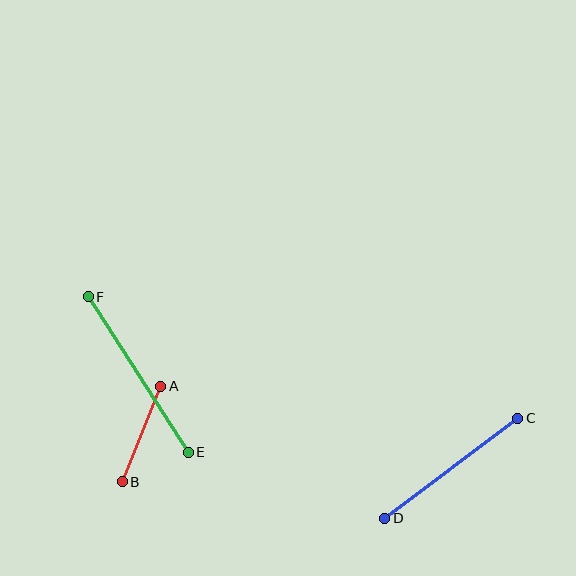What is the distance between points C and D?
The distance is approximately 166 pixels.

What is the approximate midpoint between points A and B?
The midpoint is at approximately (141, 434) pixels.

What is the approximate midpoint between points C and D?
The midpoint is at approximately (451, 468) pixels.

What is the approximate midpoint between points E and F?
The midpoint is at approximately (138, 374) pixels.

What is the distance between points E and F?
The distance is approximately 185 pixels.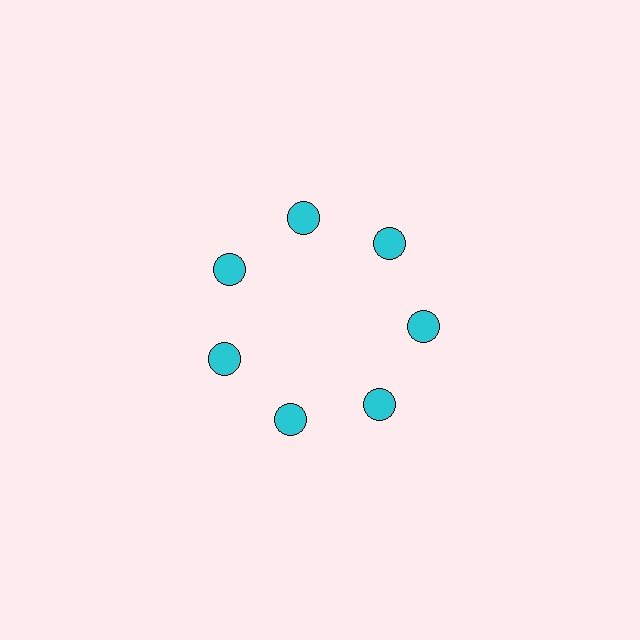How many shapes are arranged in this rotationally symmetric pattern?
There are 7 shapes, arranged in 7 groups of 1.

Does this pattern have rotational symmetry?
Yes, this pattern has 7-fold rotational symmetry. It looks the same after rotating 51 degrees around the center.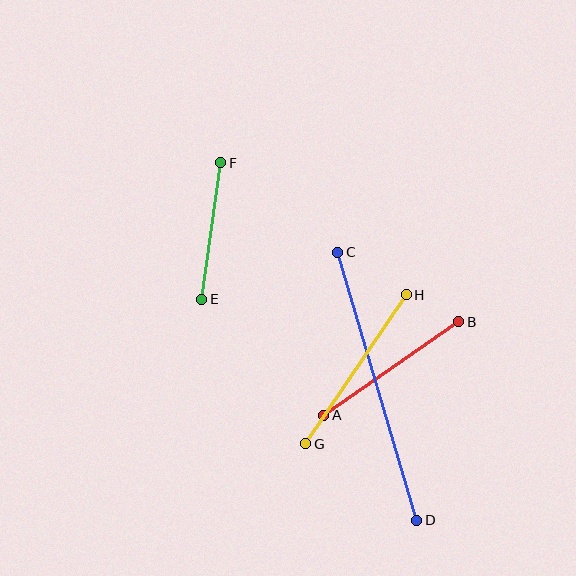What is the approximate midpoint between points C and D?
The midpoint is at approximately (377, 386) pixels.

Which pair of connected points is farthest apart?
Points C and D are farthest apart.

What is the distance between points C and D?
The distance is approximately 279 pixels.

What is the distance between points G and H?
The distance is approximately 180 pixels.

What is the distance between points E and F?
The distance is approximately 138 pixels.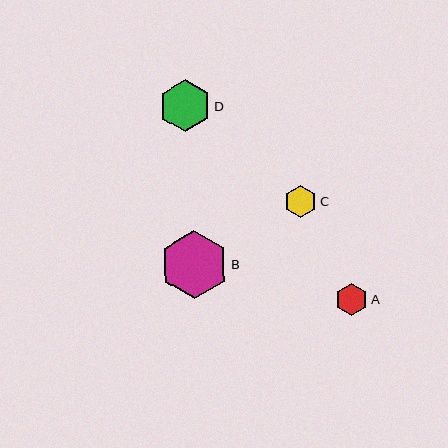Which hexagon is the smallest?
Hexagon A is the smallest with a size of approximately 32 pixels.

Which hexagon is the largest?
Hexagon B is the largest with a size of approximately 68 pixels.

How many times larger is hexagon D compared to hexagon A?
Hexagon D is approximately 1.6 times the size of hexagon A.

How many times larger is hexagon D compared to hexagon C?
Hexagon D is approximately 1.6 times the size of hexagon C.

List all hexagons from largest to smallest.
From largest to smallest: B, D, C, A.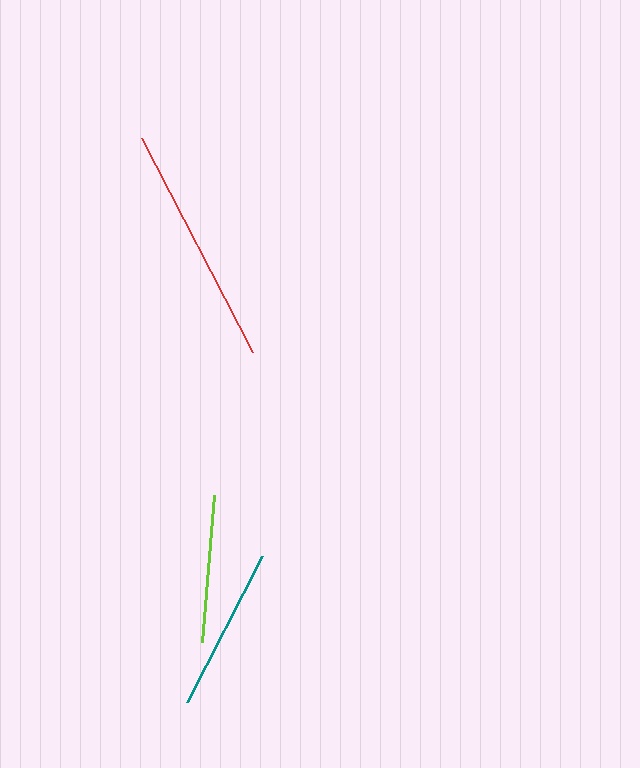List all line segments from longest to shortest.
From longest to shortest: red, teal, lime.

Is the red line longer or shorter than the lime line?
The red line is longer than the lime line.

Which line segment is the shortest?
The lime line is the shortest at approximately 147 pixels.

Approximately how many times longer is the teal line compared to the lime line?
The teal line is approximately 1.1 times the length of the lime line.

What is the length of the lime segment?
The lime segment is approximately 147 pixels long.